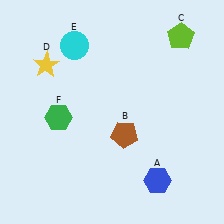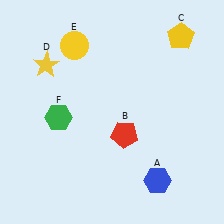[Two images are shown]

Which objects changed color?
B changed from brown to red. C changed from lime to yellow. E changed from cyan to yellow.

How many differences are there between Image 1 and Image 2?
There are 3 differences between the two images.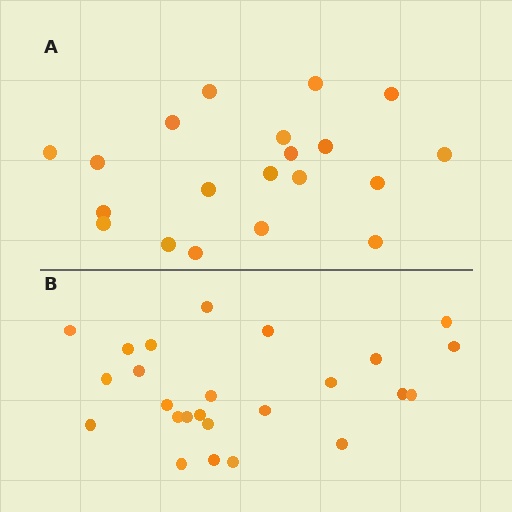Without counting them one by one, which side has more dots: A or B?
Region B (the bottom region) has more dots.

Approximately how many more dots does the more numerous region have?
Region B has about 5 more dots than region A.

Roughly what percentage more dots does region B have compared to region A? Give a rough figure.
About 25% more.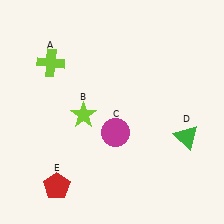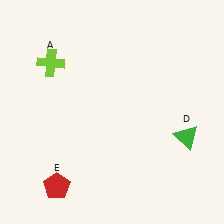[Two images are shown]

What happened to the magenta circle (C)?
The magenta circle (C) was removed in Image 2. It was in the bottom-right area of Image 1.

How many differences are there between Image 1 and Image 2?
There are 2 differences between the two images.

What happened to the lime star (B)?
The lime star (B) was removed in Image 2. It was in the bottom-left area of Image 1.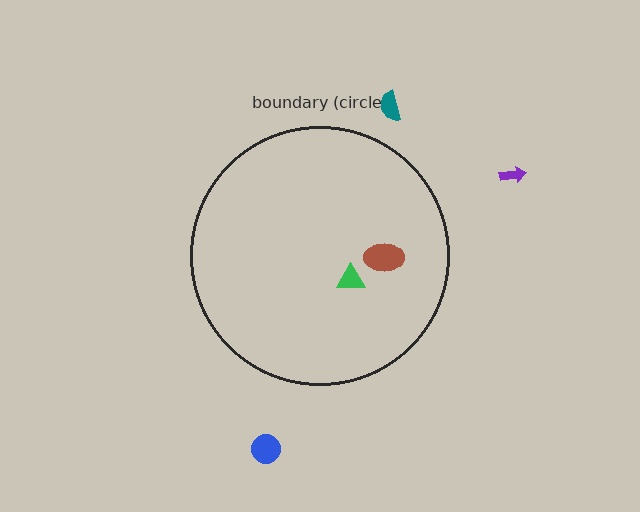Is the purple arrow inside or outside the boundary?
Outside.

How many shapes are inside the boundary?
2 inside, 3 outside.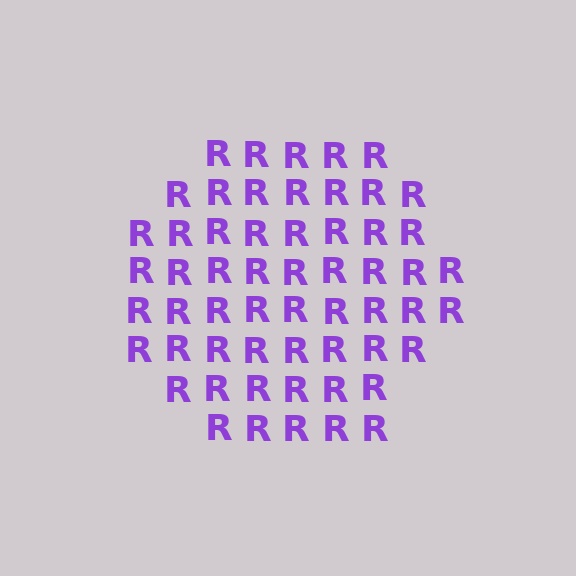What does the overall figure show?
The overall figure shows a hexagon.